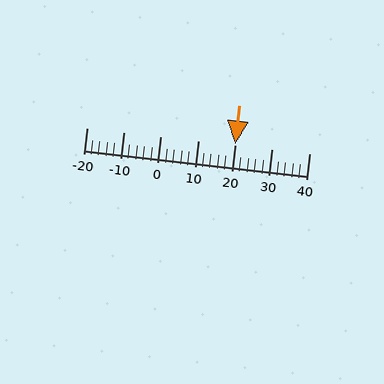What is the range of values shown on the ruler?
The ruler shows values from -20 to 40.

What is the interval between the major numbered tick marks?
The major tick marks are spaced 10 units apart.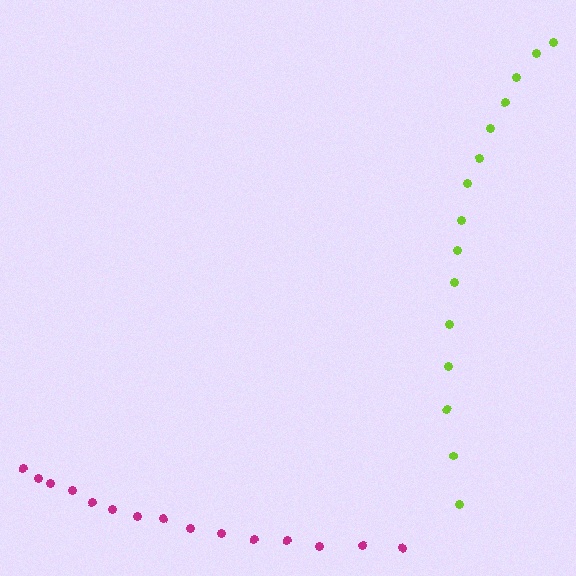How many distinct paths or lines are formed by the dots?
There are 2 distinct paths.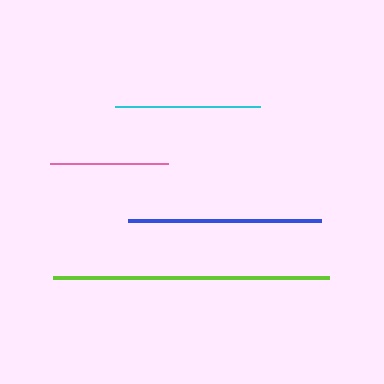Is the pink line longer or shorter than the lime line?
The lime line is longer than the pink line.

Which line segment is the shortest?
The pink line is the shortest at approximately 119 pixels.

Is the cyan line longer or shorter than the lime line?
The lime line is longer than the cyan line.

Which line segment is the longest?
The lime line is the longest at approximately 277 pixels.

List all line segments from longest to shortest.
From longest to shortest: lime, blue, cyan, pink.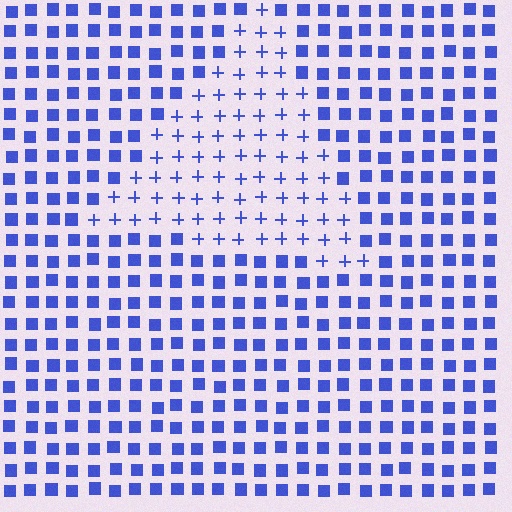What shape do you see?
I see a triangle.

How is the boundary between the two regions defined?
The boundary is defined by a change in element shape: plus signs inside vs. squares outside. All elements share the same color and spacing.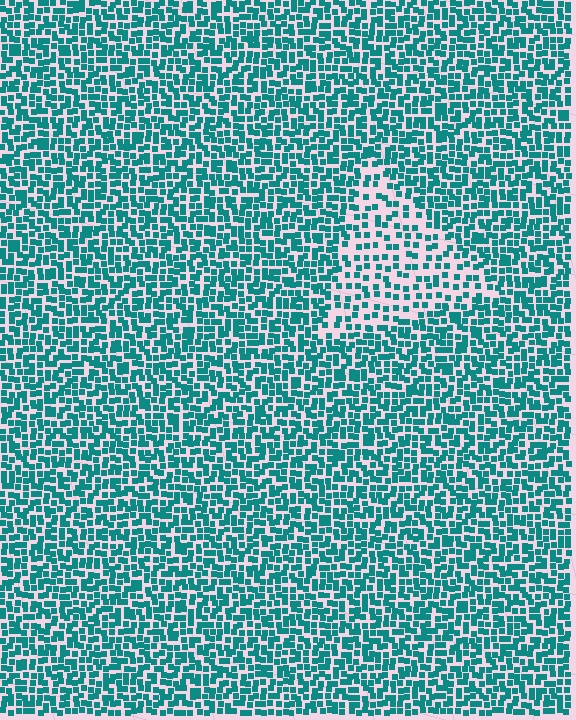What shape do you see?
I see a triangle.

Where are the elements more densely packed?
The elements are more densely packed outside the triangle boundary.